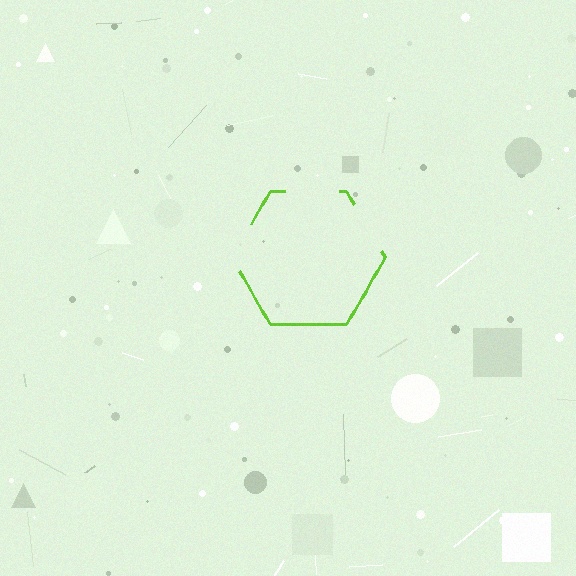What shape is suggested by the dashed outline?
The dashed outline suggests a hexagon.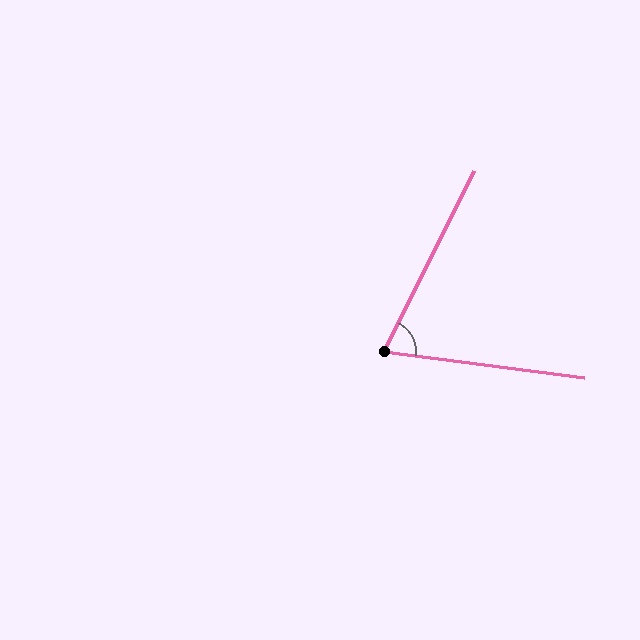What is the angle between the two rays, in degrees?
Approximately 71 degrees.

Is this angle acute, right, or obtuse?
It is acute.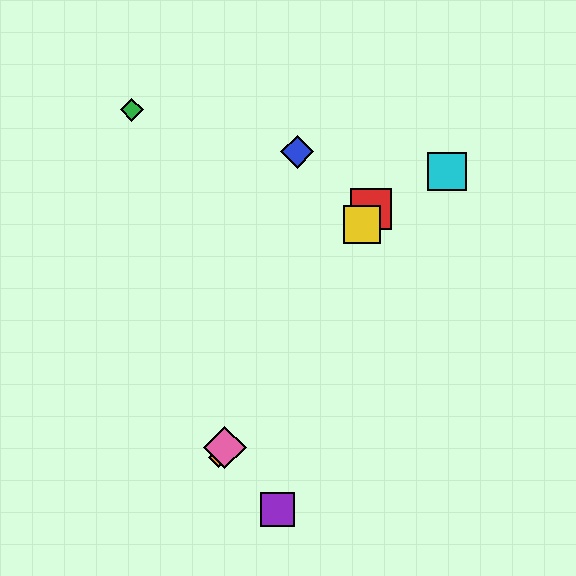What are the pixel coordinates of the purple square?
The purple square is at (278, 510).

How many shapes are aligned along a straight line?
4 shapes (the red square, the yellow square, the orange diamond, the pink diamond) are aligned along a straight line.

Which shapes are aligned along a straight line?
The red square, the yellow square, the orange diamond, the pink diamond are aligned along a straight line.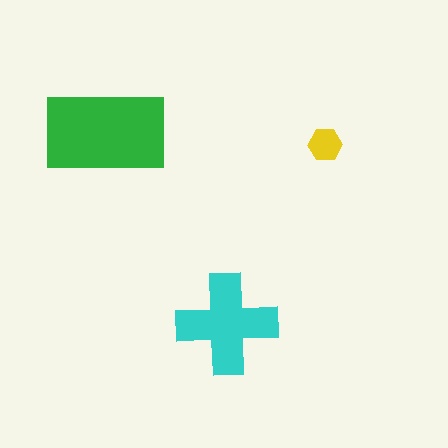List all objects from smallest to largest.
The yellow hexagon, the cyan cross, the green rectangle.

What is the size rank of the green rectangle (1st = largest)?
1st.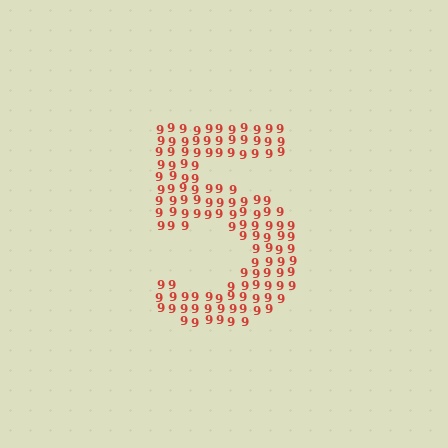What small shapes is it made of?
It is made of small digit 9's.